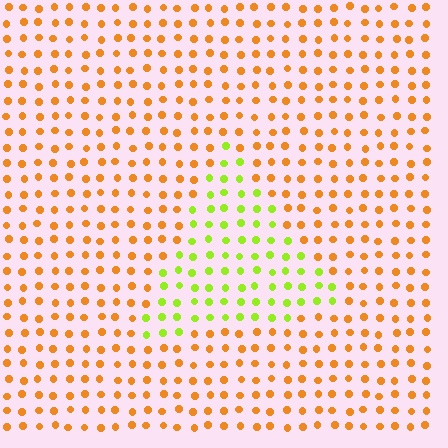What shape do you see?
I see a triangle.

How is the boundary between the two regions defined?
The boundary is defined purely by a slight shift in hue (about 56 degrees). Spacing, size, and orientation are identical on both sides.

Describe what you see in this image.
The image is filled with small orange elements in a uniform arrangement. A triangle-shaped region is visible where the elements are tinted to a slightly different hue, forming a subtle color boundary.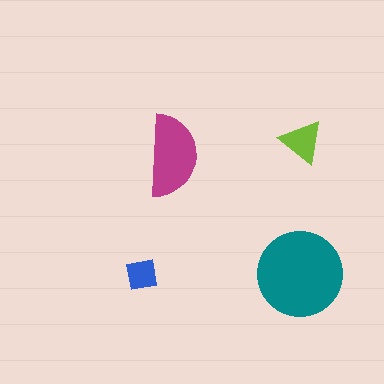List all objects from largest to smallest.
The teal circle, the magenta semicircle, the lime triangle, the blue square.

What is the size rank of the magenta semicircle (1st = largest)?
2nd.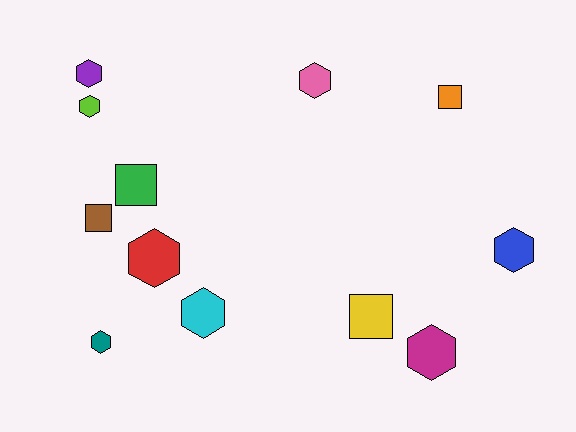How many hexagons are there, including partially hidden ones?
There are 8 hexagons.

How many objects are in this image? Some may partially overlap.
There are 12 objects.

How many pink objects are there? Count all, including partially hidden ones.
There is 1 pink object.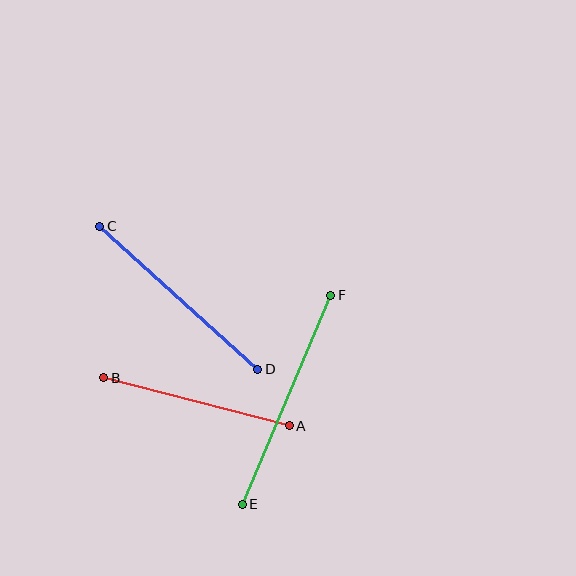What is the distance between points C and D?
The distance is approximately 213 pixels.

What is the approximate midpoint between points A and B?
The midpoint is at approximately (196, 402) pixels.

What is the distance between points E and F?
The distance is approximately 226 pixels.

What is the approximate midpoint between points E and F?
The midpoint is at approximately (287, 400) pixels.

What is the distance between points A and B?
The distance is approximately 192 pixels.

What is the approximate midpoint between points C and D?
The midpoint is at approximately (179, 298) pixels.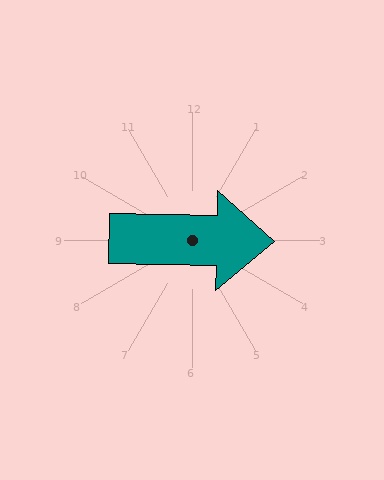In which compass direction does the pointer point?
East.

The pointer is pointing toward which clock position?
Roughly 3 o'clock.